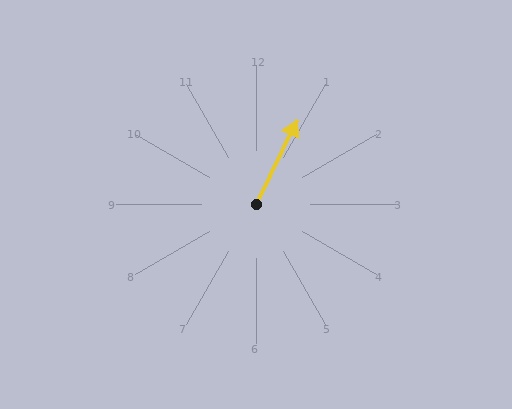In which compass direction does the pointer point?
Northeast.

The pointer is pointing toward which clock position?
Roughly 1 o'clock.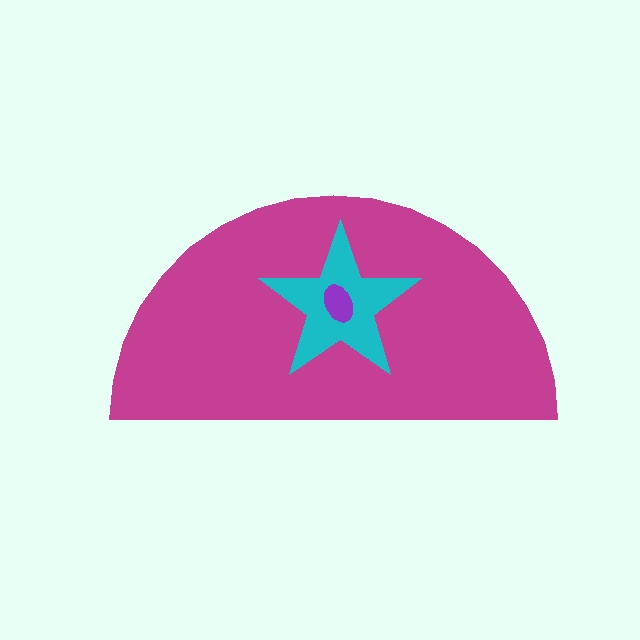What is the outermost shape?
The magenta semicircle.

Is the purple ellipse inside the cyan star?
Yes.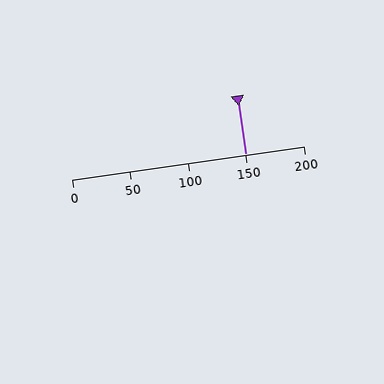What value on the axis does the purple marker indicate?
The marker indicates approximately 150.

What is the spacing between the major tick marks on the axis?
The major ticks are spaced 50 apart.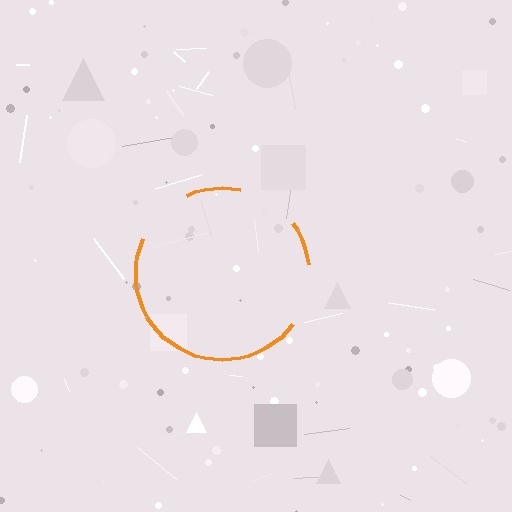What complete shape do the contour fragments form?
The contour fragments form a circle.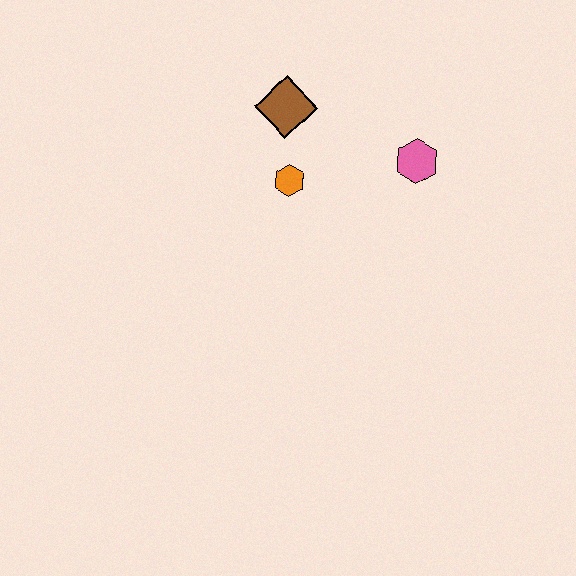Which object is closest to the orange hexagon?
The brown diamond is closest to the orange hexagon.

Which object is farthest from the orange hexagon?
The pink hexagon is farthest from the orange hexagon.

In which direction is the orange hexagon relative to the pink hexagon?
The orange hexagon is to the left of the pink hexagon.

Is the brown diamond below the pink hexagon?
No